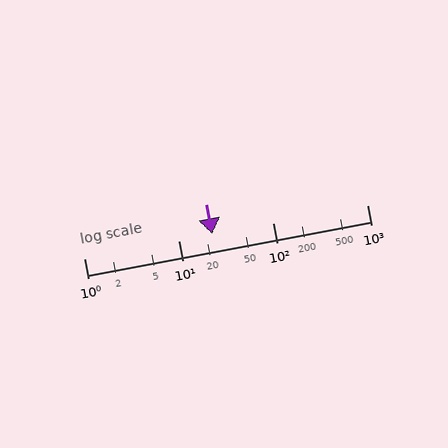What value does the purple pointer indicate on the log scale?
The pointer indicates approximately 23.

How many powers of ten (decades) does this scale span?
The scale spans 3 decades, from 1 to 1000.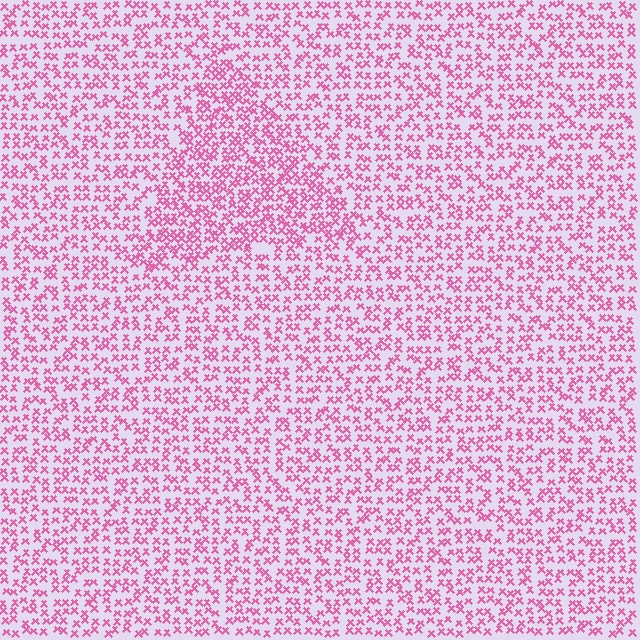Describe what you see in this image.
The image contains small pink elements arranged at two different densities. A triangle-shaped region is visible where the elements are more densely packed than the surrounding area.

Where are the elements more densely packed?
The elements are more densely packed inside the triangle boundary.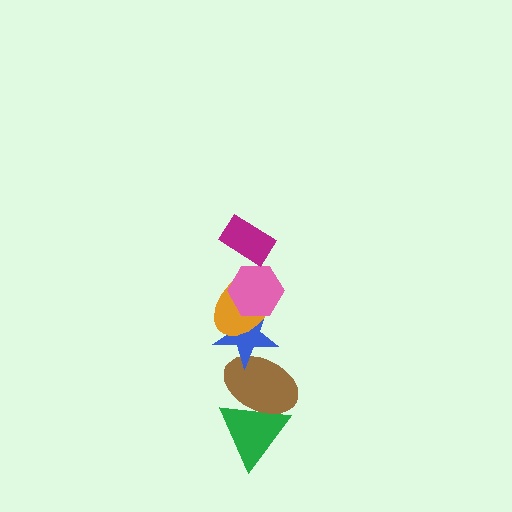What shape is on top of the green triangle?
The brown ellipse is on top of the green triangle.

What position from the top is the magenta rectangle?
The magenta rectangle is 1st from the top.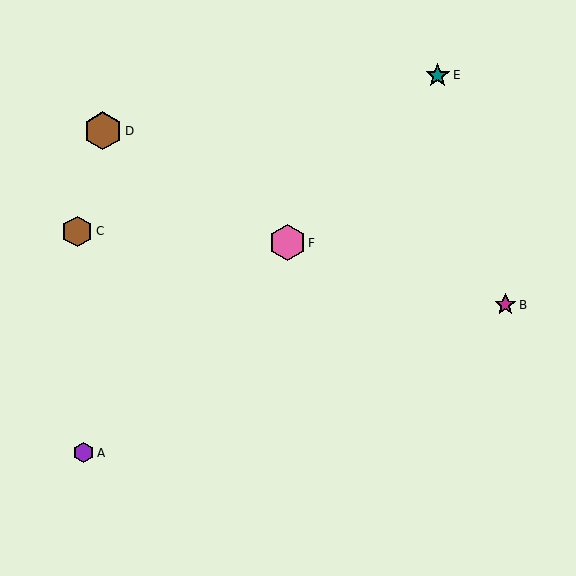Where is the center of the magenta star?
The center of the magenta star is at (505, 305).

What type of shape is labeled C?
Shape C is a brown hexagon.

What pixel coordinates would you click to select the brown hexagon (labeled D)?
Click at (103, 131) to select the brown hexagon D.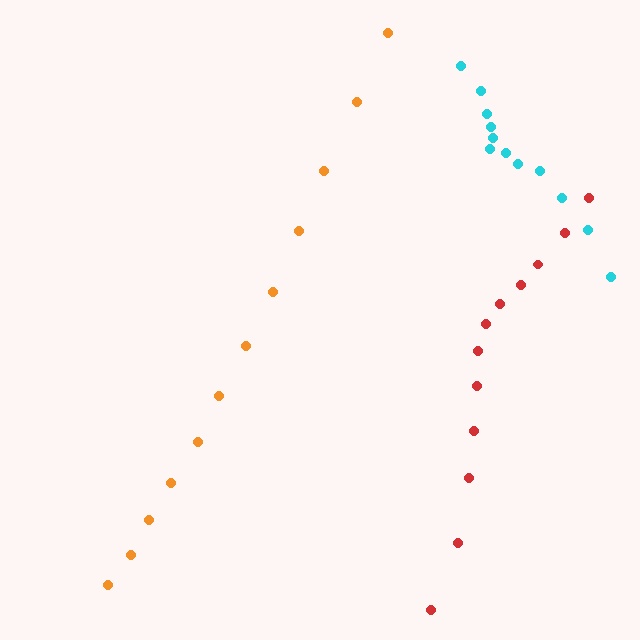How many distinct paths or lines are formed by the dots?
There are 3 distinct paths.